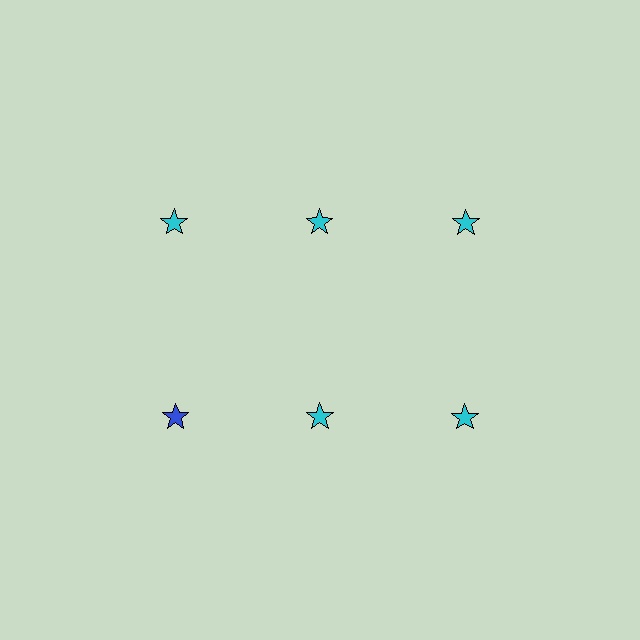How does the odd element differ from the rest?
It has a different color: blue instead of cyan.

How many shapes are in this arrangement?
There are 6 shapes arranged in a grid pattern.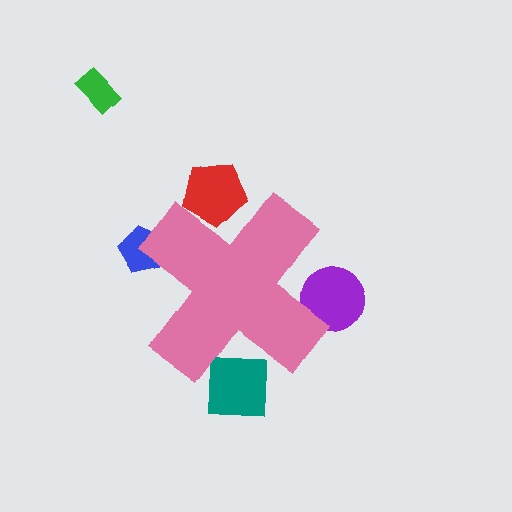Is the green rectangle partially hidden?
No, the green rectangle is fully visible.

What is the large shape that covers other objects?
A pink cross.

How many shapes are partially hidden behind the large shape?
4 shapes are partially hidden.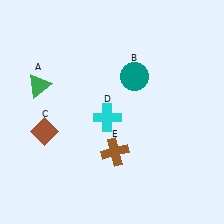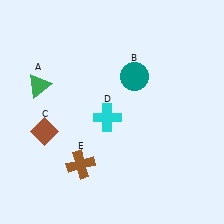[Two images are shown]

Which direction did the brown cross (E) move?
The brown cross (E) moved left.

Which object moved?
The brown cross (E) moved left.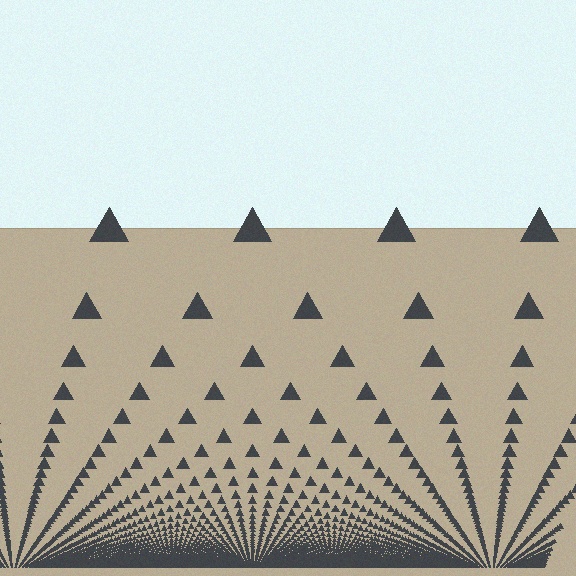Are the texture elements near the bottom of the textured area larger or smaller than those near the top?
Smaller. The gradient is inverted — elements near the bottom are smaller and denser.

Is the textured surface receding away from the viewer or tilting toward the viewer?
The surface appears to tilt toward the viewer. Texture elements get larger and sparser toward the top.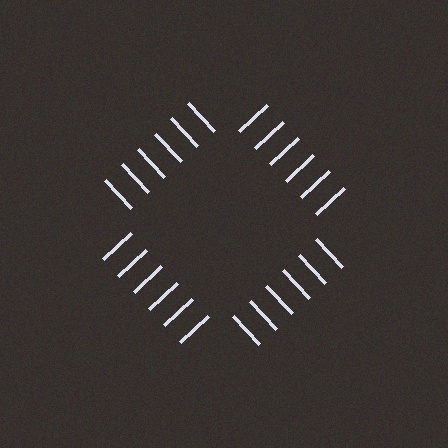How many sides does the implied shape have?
4 sides — the line-ends trace a square.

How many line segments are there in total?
24 — 6 along each of the 4 edges.